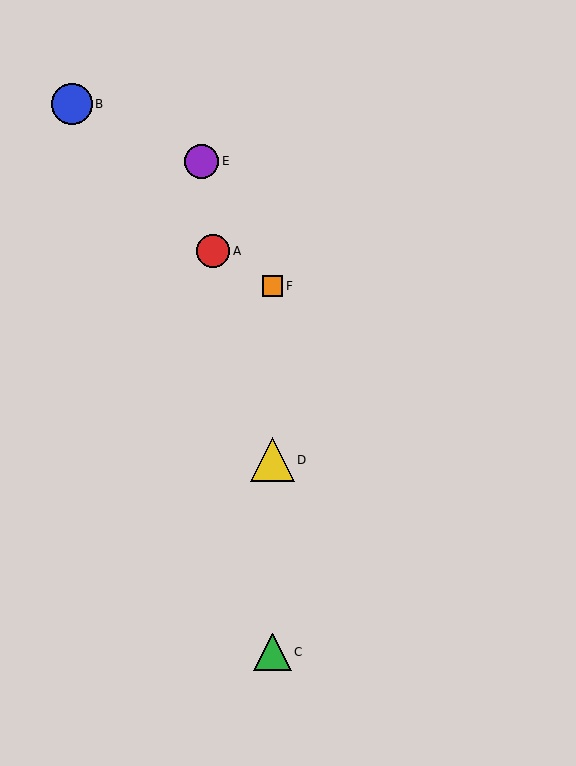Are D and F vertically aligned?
Yes, both are at x≈273.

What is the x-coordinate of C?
Object C is at x≈273.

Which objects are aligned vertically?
Objects C, D, F are aligned vertically.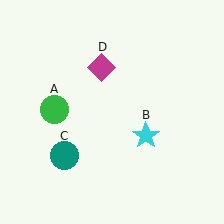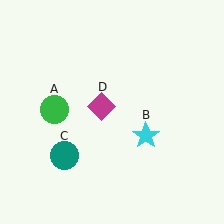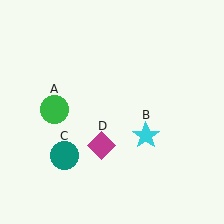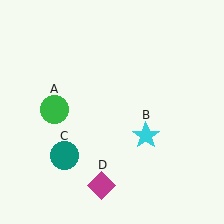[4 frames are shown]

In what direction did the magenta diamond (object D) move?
The magenta diamond (object D) moved down.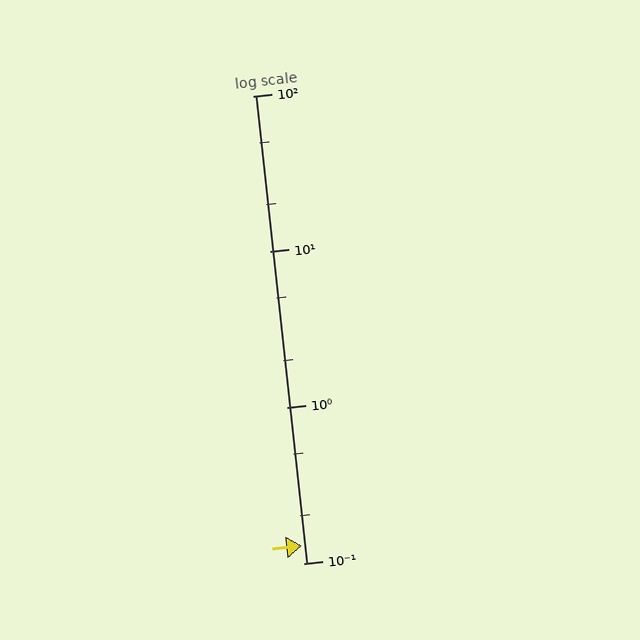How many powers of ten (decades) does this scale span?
The scale spans 3 decades, from 0.1 to 100.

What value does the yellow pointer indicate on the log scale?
The pointer indicates approximately 0.13.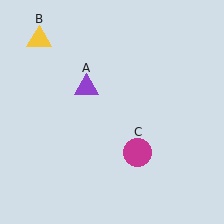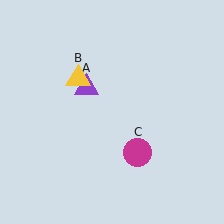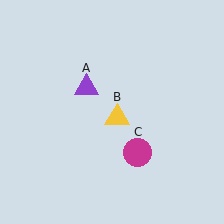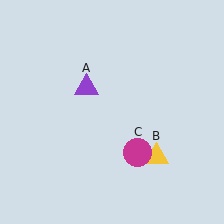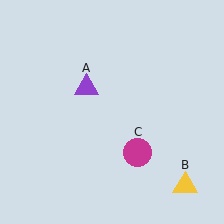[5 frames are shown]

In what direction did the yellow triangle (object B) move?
The yellow triangle (object B) moved down and to the right.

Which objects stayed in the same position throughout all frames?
Purple triangle (object A) and magenta circle (object C) remained stationary.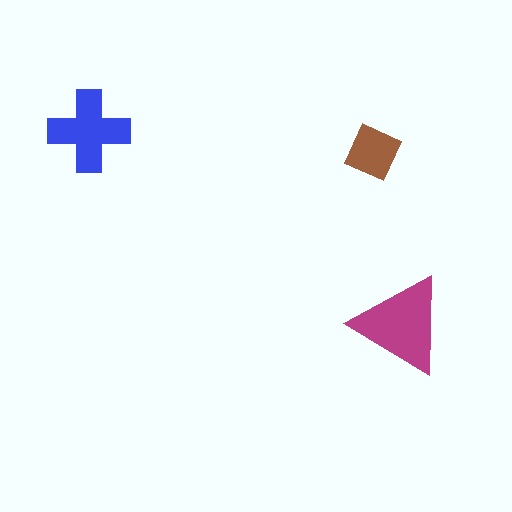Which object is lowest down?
The magenta triangle is bottommost.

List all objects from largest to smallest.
The magenta triangle, the blue cross, the brown diamond.